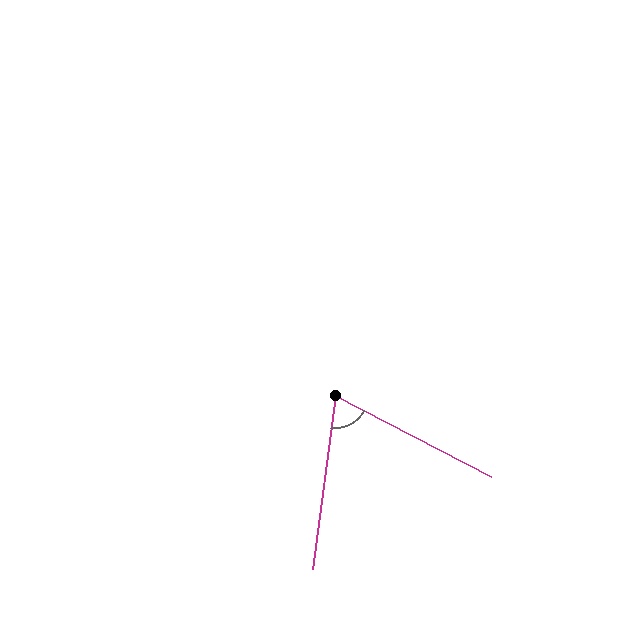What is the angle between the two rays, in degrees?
Approximately 70 degrees.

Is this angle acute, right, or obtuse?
It is acute.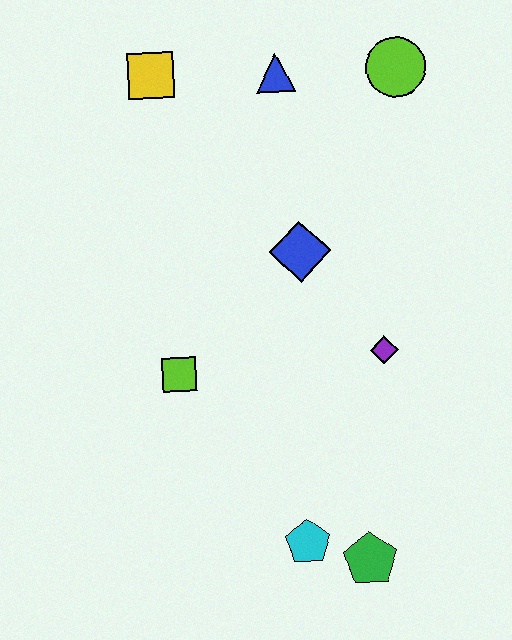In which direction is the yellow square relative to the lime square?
The yellow square is above the lime square.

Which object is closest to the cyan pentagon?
The green pentagon is closest to the cyan pentagon.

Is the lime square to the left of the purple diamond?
Yes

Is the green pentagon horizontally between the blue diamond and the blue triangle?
No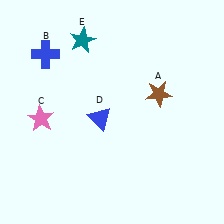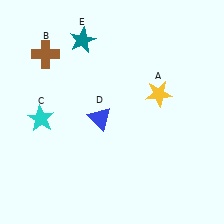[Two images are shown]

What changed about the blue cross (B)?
In Image 1, B is blue. In Image 2, it changed to brown.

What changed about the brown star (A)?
In Image 1, A is brown. In Image 2, it changed to yellow.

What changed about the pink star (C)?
In Image 1, C is pink. In Image 2, it changed to cyan.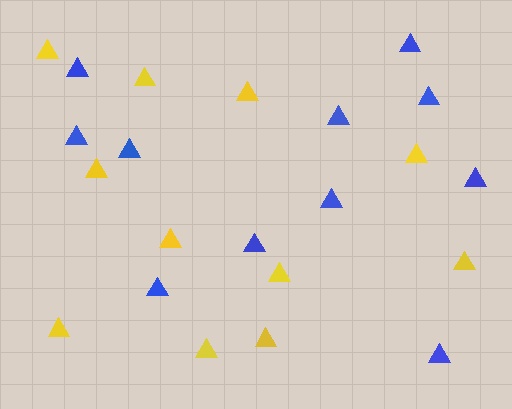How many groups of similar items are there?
There are 2 groups: one group of yellow triangles (11) and one group of blue triangles (11).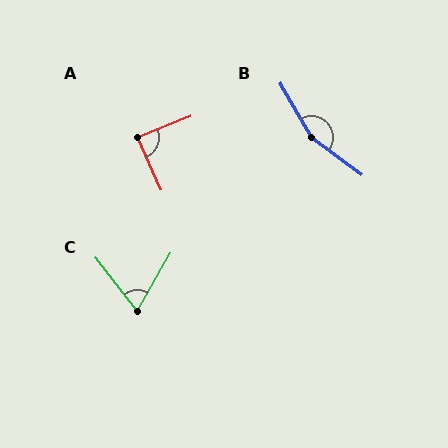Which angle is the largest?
B, at approximately 157 degrees.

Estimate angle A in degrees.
Approximately 88 degrees.